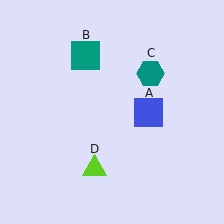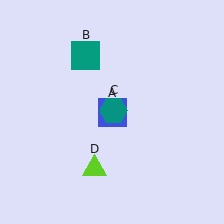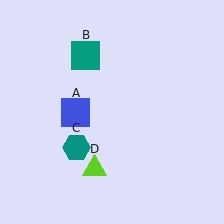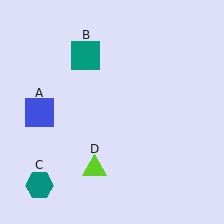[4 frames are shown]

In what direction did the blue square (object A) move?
The blue square (object A) moved left.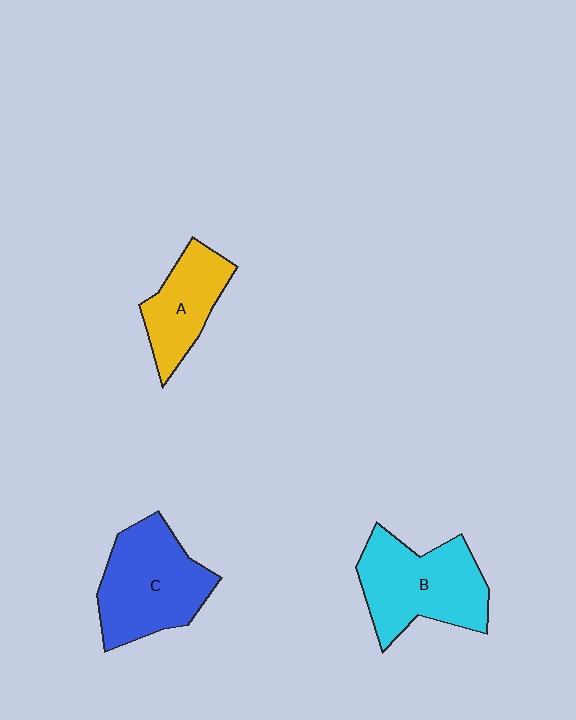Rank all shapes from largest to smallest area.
From largest to smallest: B (cyan), C (blue), A (yellow).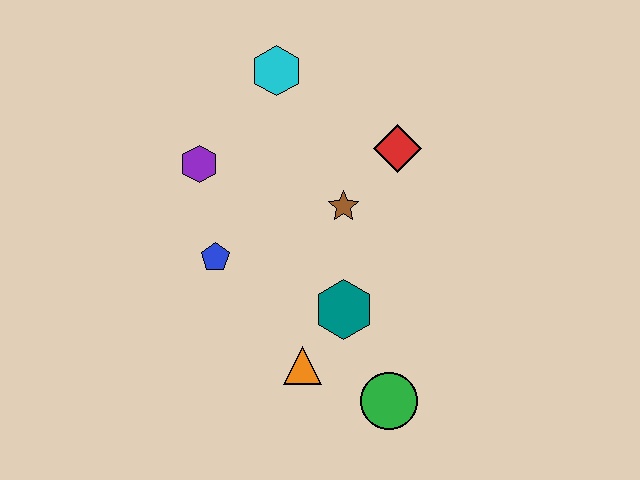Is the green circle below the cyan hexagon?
Yes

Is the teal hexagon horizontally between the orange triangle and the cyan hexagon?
No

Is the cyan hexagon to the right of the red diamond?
No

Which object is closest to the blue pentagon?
The purple hexagon is closest to the blue pentagon.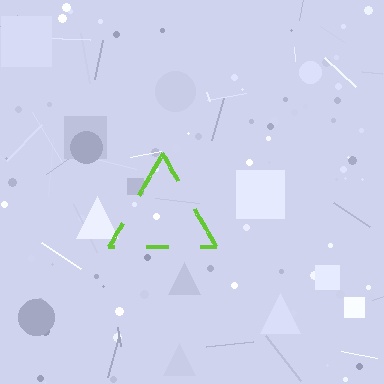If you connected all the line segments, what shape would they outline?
They would outline a triangle.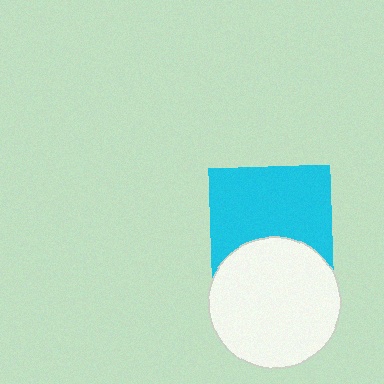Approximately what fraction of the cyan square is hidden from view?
Roughly 34% of the cyan square is hidden behind the white circle.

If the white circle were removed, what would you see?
You would see the complete cyan square.